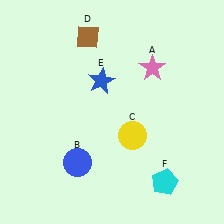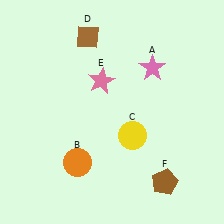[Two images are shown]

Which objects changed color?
B changed from blue to orange. E changed from blue to pink. F changed from cyan to brown.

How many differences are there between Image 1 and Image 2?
There are 3 differences between the two images.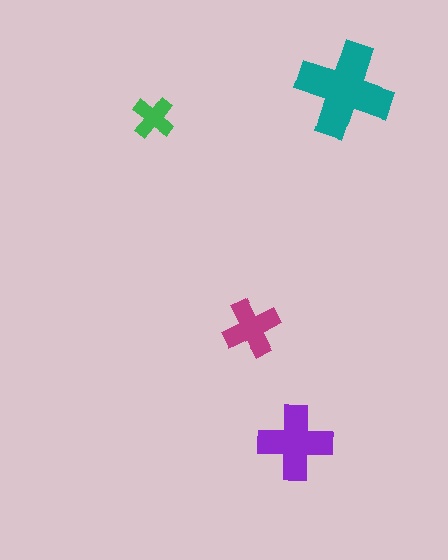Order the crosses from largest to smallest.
the teal one, the purple one, the magenta one, the green one.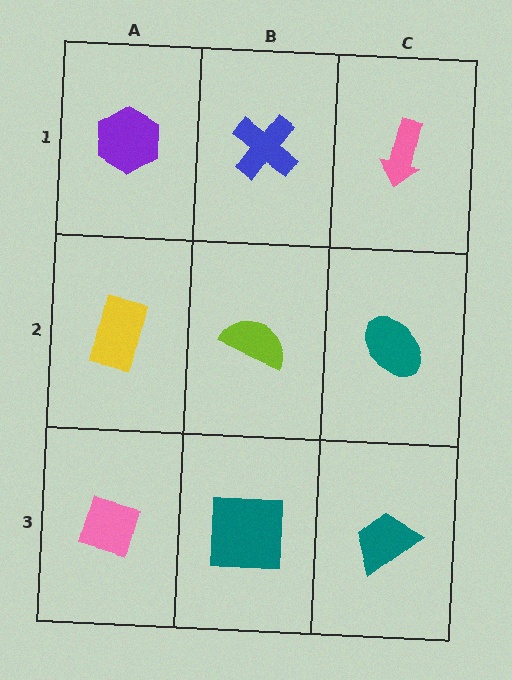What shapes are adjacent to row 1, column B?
A lime semicircle (row 2, column B), a purple hexagon (row 1, column A), a pink arrow (row 1, column C).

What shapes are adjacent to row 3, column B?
A lime semicircle (row 2, column B), a pink diamond (row 3, column A), a teal trapezoid (row 3, column C).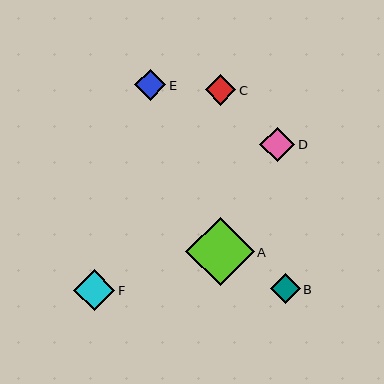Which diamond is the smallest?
Diamond B is the smallest with a size of approximately 30 pixels.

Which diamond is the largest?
Diamond A is the largest with a size of approximately 68 pixels.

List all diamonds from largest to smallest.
From largest to smallest: A, F, D, E, C, B.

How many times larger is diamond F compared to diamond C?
Diamond F is approximately 1.3 times the size of diamond C.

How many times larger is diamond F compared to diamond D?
Diamond F is approximately 1.2 times the size of diamond D.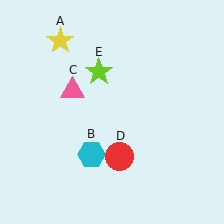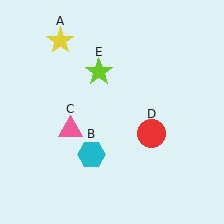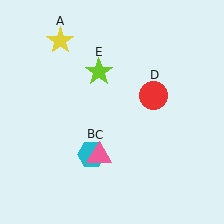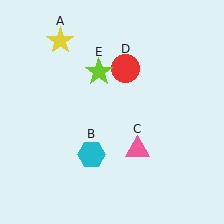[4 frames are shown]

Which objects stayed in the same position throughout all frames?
Yellow star (object A) and cyan hexagon (object B) and lime star (object E) remained stationary.